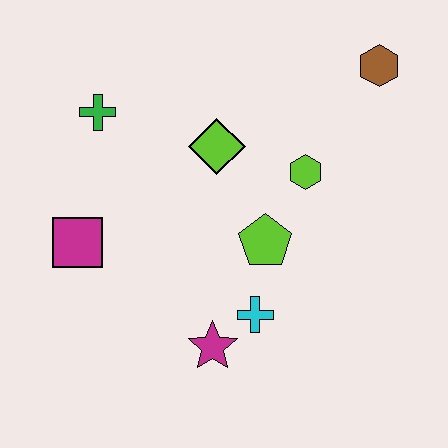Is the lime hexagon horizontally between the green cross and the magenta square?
No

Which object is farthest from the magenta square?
The brown hexagon is farthest from the magenta square.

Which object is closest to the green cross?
The lime diamond is closest to the green cross.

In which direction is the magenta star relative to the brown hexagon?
The magenta star is below the brown hexagon.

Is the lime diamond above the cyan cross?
Yes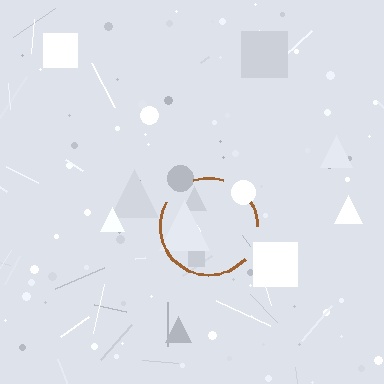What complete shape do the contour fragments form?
The contour fragments form a circle.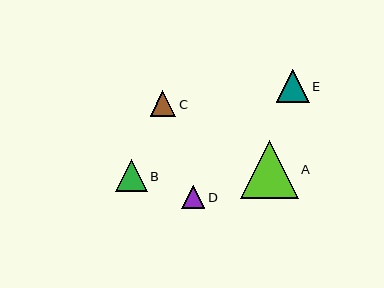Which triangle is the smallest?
Triangle D is the smallest with a size of approximately 23 pixels.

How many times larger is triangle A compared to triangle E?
Triangle A is approximately 1.7 times the size of triangle E.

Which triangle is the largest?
Triangle A is the largest with a size of approximately 58 pixels.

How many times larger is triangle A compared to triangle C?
Triangle A is approximately 2.3 times the size of triangle C.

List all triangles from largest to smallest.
From largest to smallest: A, E, B, C, D.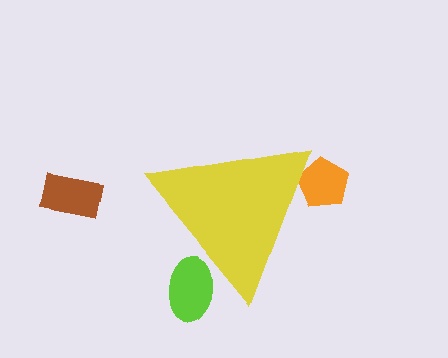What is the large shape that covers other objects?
A yellow triangle.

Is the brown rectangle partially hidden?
No, the brown rectangle is fully visible.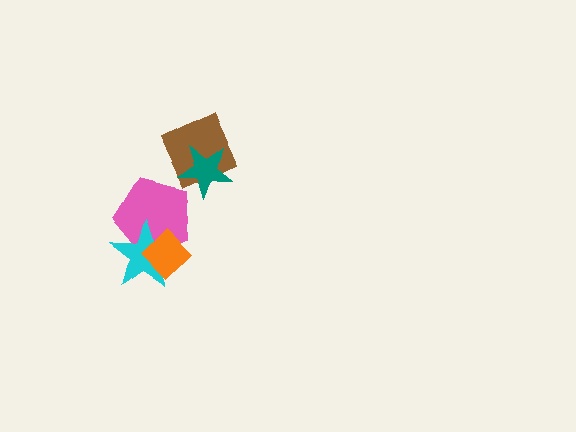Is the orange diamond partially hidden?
No, no other shape covers it.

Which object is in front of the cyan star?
The orange diamond is in front of the cyan star.